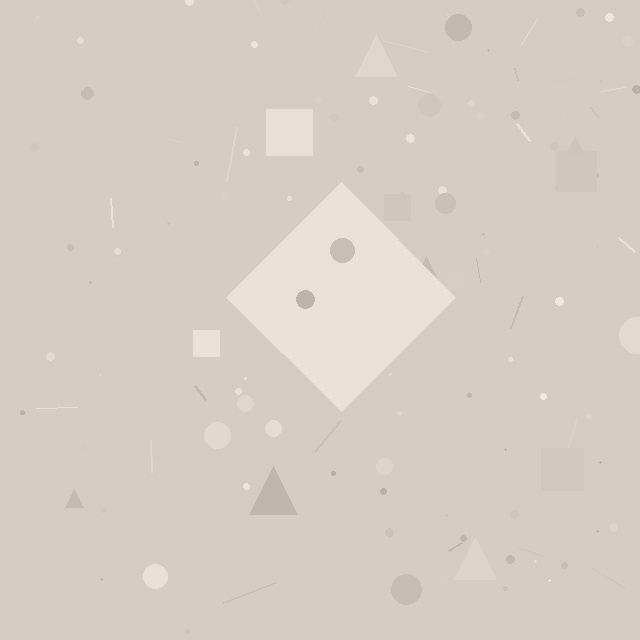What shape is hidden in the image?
A diamond is hidden in the image.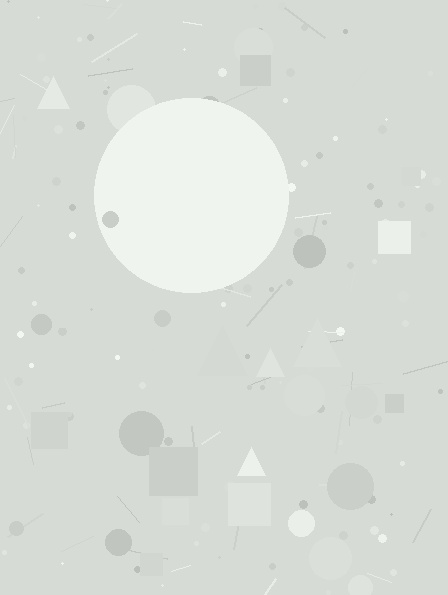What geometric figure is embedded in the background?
A circle is embedded in the background.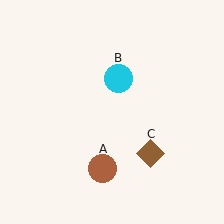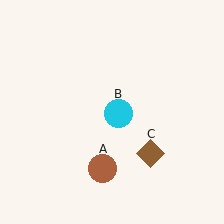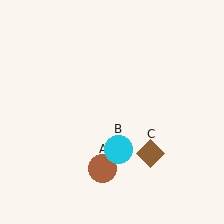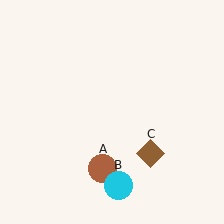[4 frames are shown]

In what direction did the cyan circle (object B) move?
The cyan circle (object B) moved down.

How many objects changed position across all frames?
1 object changed position: cyan circle (object B).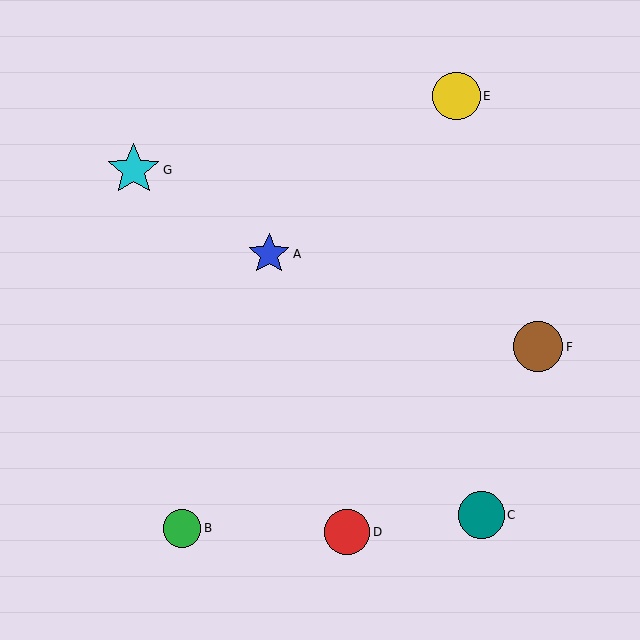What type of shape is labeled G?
Shape G is a cyan star.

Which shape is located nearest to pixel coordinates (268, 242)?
The blue star (labeled A) at (269, 254) is nearest to that location.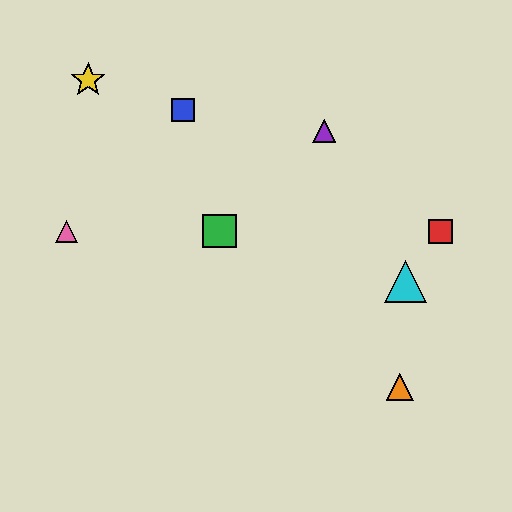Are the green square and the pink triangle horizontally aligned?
Yes, both are at y≈231.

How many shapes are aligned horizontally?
3 shapes (the red square, the green square, the pink triangle) are aligned horizontally.